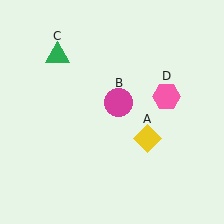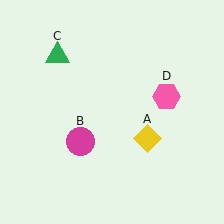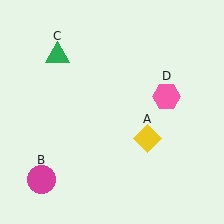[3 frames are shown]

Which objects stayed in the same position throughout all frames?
Yellow diamond (object A) and green triangle (object C) and pink hexagon (object D) remained stationary.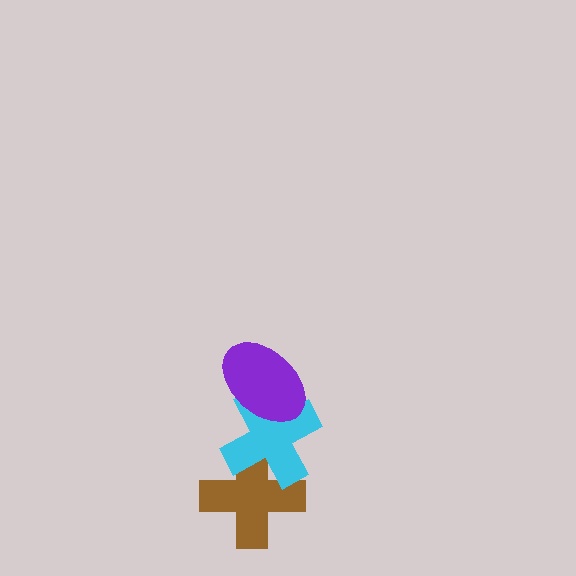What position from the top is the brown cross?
The brown cross is 3rd from the top.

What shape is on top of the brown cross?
The cyan cross is on top of the brown cross.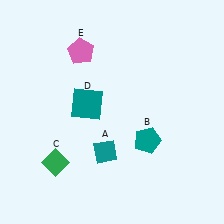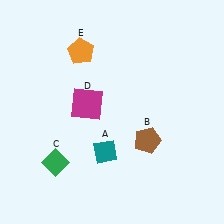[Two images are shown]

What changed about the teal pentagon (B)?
In Image 1, B is teal. In Image 2, it changed to brown.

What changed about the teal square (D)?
In Image 1, D is teal. In Image 2, it changed to magenta.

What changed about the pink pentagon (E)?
In Image 1, E is pink. In Image 2, it changed to orange.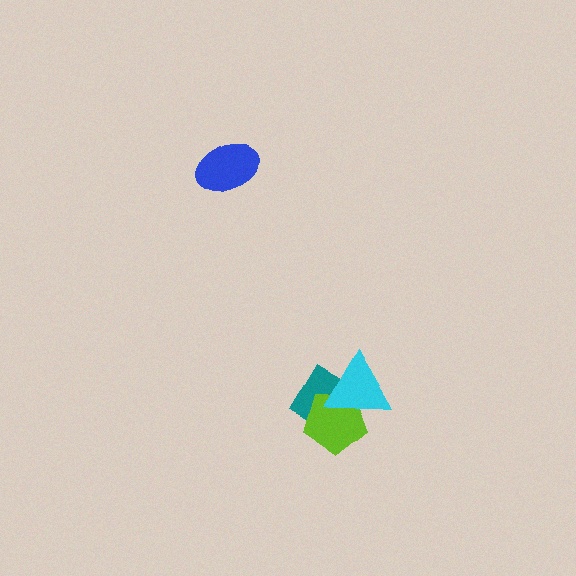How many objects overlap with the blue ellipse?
0 objects overlap with the blue ellipse.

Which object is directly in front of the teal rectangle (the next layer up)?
The lime pentagon is directly in front of the teal rectangle.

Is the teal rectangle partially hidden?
Yes, it is partially covered by another shape.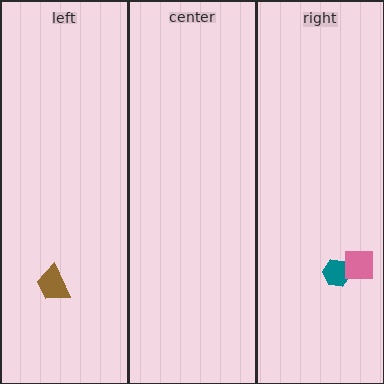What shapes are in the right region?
The teal hexagon, the pink square.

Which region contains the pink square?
The right region.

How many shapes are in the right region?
2.